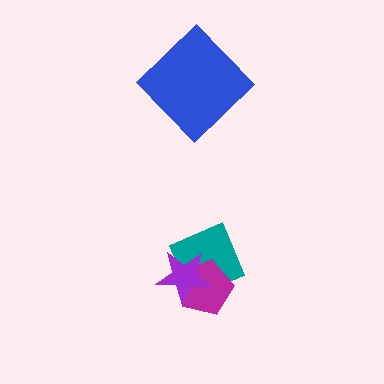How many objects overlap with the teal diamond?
2 objects overlap with the teal diamond.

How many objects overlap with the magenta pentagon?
2 objects overlap with the magenta pentagon.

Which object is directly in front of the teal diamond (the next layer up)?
The magenta pentagon is directly in front of the teal diamond.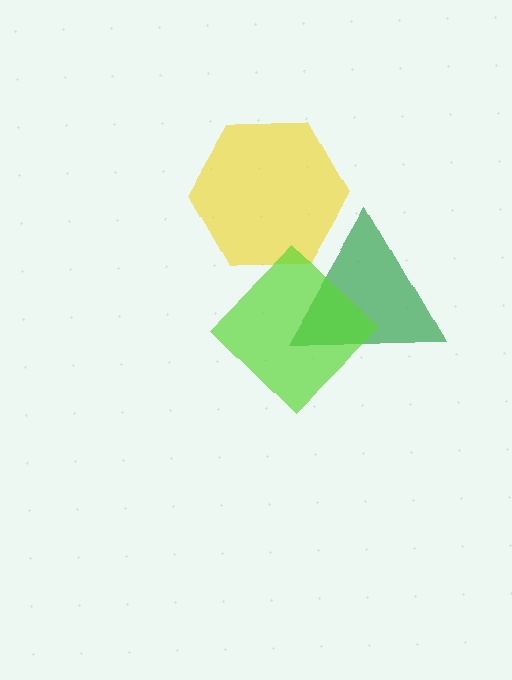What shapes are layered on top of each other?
The layered shapes are: a green triangle, a yellow hexagon, a lime diamond.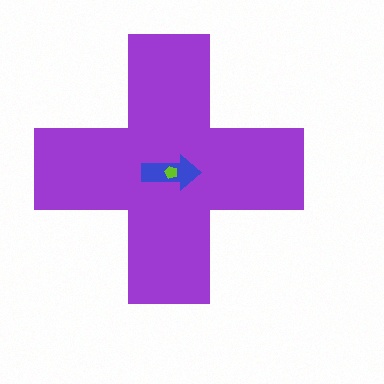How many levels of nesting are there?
3.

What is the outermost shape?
The purple cross.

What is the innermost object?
The lime pentagon.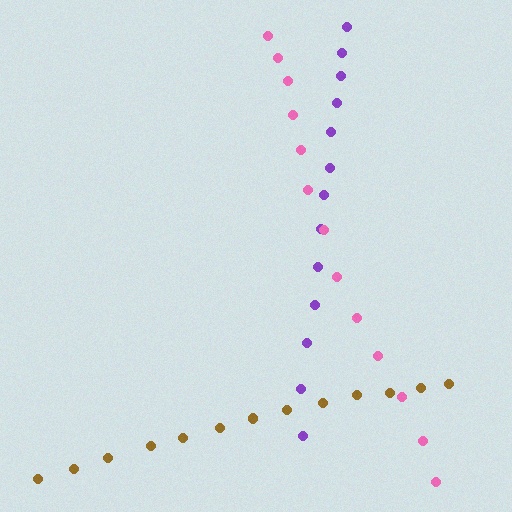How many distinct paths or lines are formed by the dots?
There are 3 distinct paths.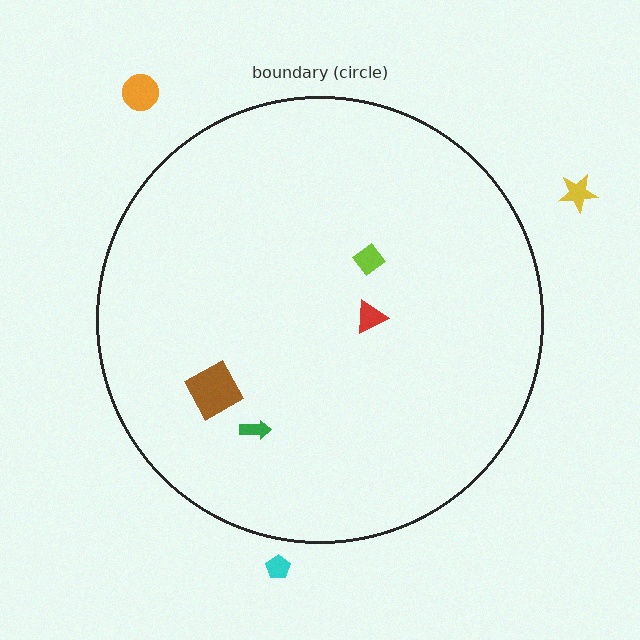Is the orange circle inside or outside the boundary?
Outside.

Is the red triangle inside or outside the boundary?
Inside.